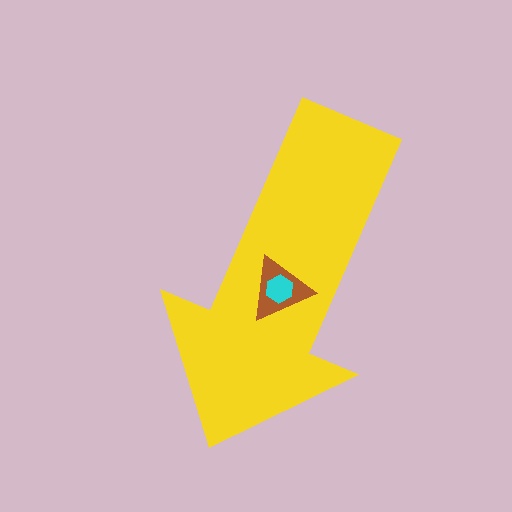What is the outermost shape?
The yellow arrow.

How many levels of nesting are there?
3.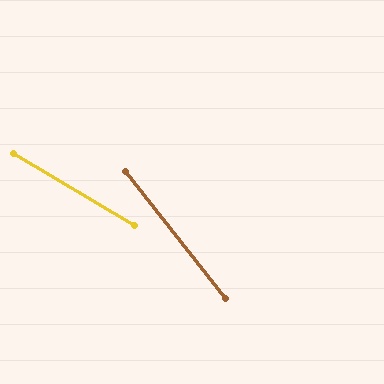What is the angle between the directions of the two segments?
Approximately 21 degrees.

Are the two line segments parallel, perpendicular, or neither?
Neither parallel nor perpendicular — they differ by about 21°.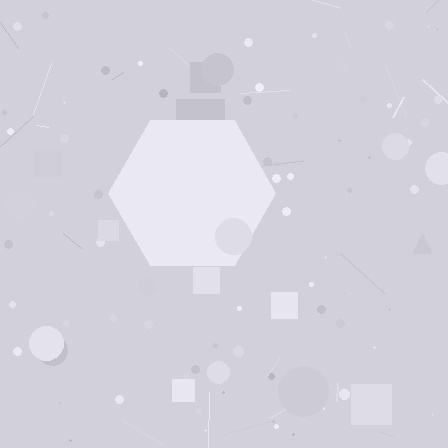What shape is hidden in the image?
A hexagon is hidden in the image.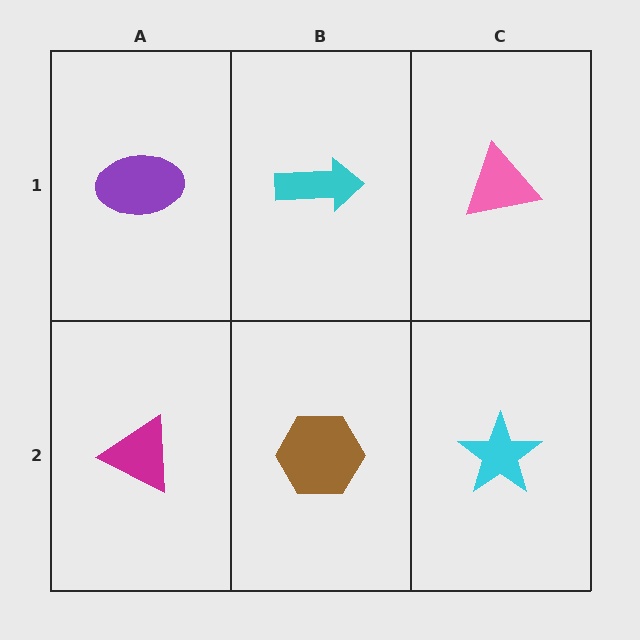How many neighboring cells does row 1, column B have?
3.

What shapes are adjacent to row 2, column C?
A pink triangle (row 1, column C), a brown hexagon (row 2, column B).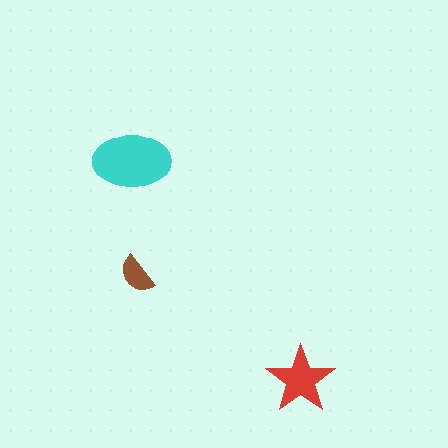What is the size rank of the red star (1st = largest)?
2nd.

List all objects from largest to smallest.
The cyan ellipse, the red star, the brown semicircle.